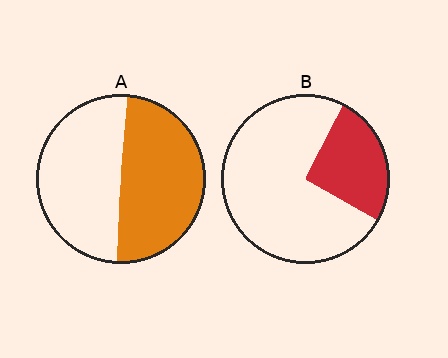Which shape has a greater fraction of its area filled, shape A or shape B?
Shape A.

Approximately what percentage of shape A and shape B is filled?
A is approximately 50% and B is approximately 25%.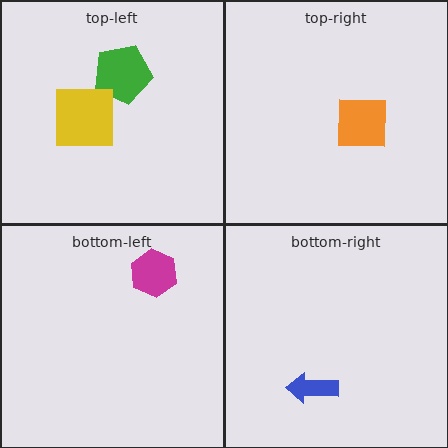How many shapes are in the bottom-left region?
1.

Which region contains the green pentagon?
The top-left region.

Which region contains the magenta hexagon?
The bottom-left region.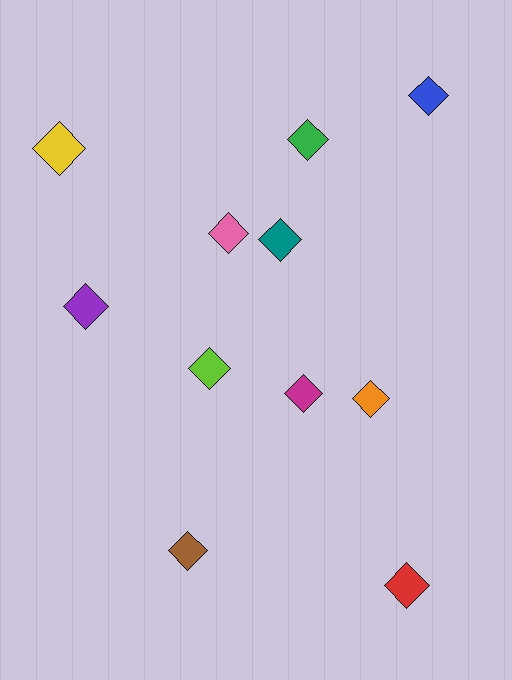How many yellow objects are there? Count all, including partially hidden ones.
There is 1 yellow object.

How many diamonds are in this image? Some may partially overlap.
There are 11 diamonds.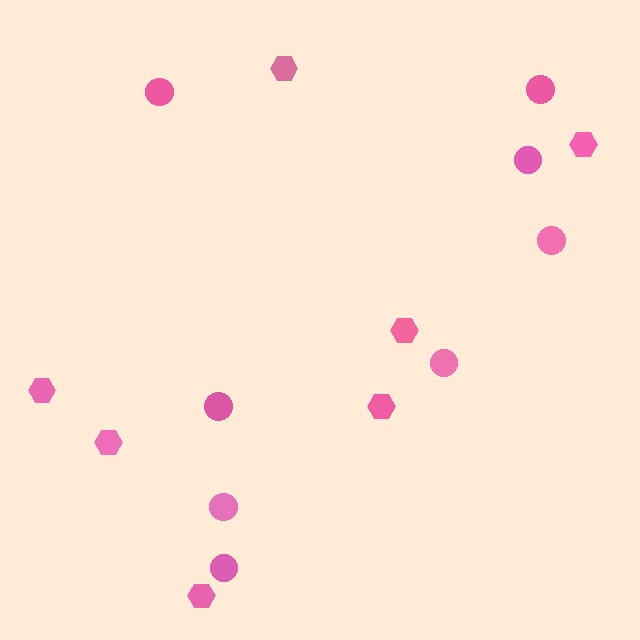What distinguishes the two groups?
There are 2 groups: one group of circles (8) and one group of hexagons (7).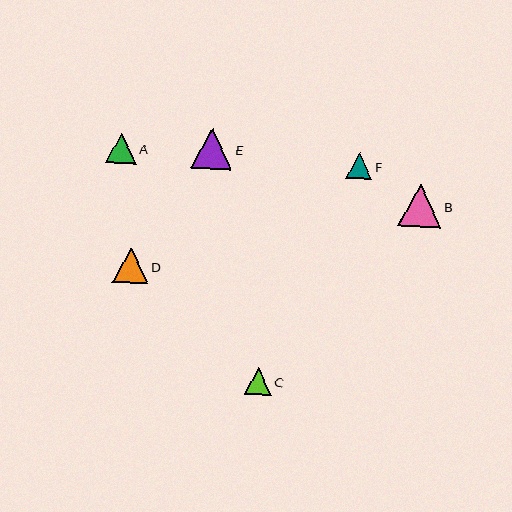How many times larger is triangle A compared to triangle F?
Triangle A is approximately 1.2 times the size of triangle F.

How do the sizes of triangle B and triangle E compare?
Triangle B and triangle E are approximately the same size.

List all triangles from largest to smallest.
From largest to smallest: B, E, D, A, C, F.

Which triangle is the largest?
Triangle B is the largest with a size of approximately 42 pixels.